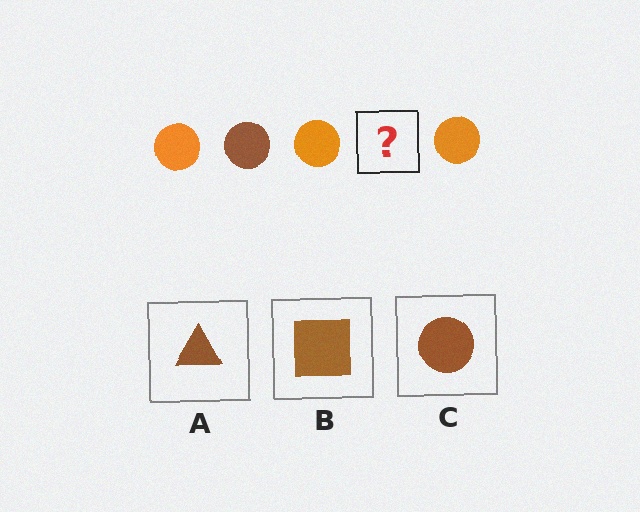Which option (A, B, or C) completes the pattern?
C.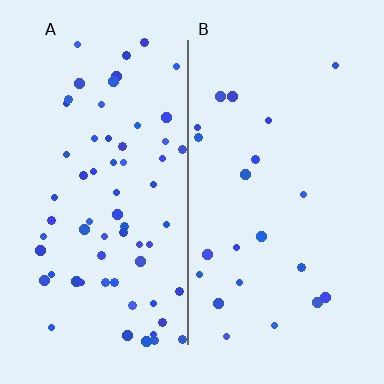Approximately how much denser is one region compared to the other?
Approximately 3.0× — region A over region B.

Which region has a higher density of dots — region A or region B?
A (the left).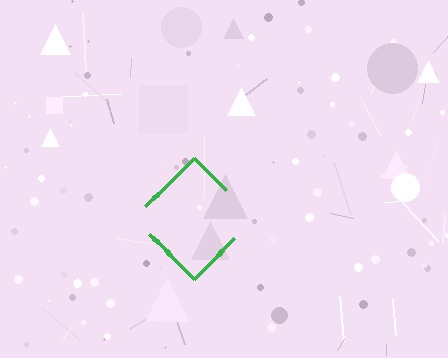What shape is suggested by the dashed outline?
The dashed outline suggests a diamond.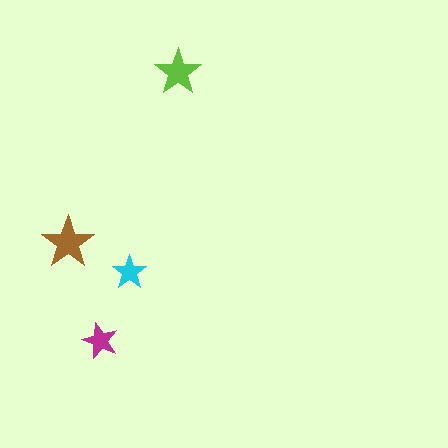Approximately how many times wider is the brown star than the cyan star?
About 1.5 times wider.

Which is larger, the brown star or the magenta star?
The brown one.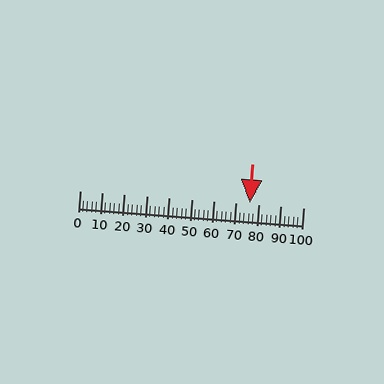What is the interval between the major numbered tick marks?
The major tick marks are spaced 10 units apart.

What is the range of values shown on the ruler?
The ruler shows values from 0 to 100.